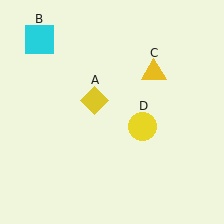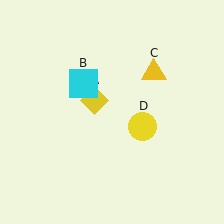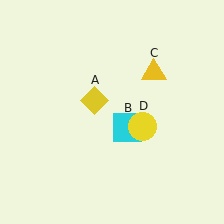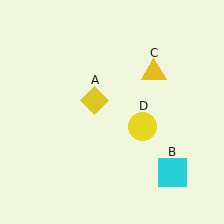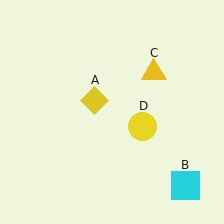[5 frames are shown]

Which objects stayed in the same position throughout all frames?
Yellow diamond (object A) and yellow triangle (object C) and yellow circle (object D) remained stationary.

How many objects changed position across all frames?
1 object changed position: cyan square (object B).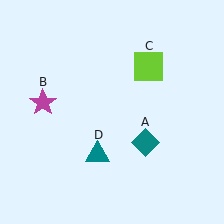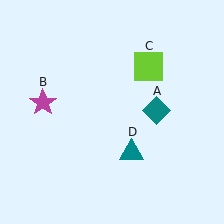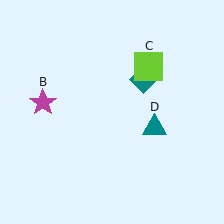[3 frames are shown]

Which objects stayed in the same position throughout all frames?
Magenta star (object B) and lime square (object C) remained stationary.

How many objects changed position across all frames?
2 objects changed position: teal diamond (object A), teal triangle (object D).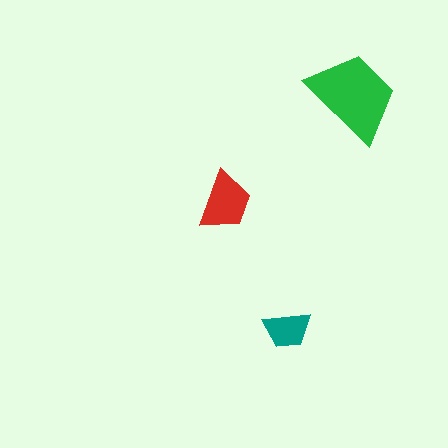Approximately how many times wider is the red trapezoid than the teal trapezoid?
About 1.5 times wider.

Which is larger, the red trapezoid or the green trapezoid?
The green one.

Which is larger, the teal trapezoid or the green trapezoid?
The green one.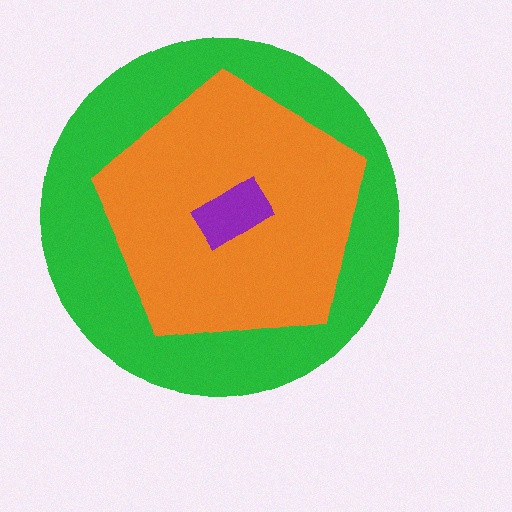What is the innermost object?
The purple rectangle.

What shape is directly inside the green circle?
The orange pentagon.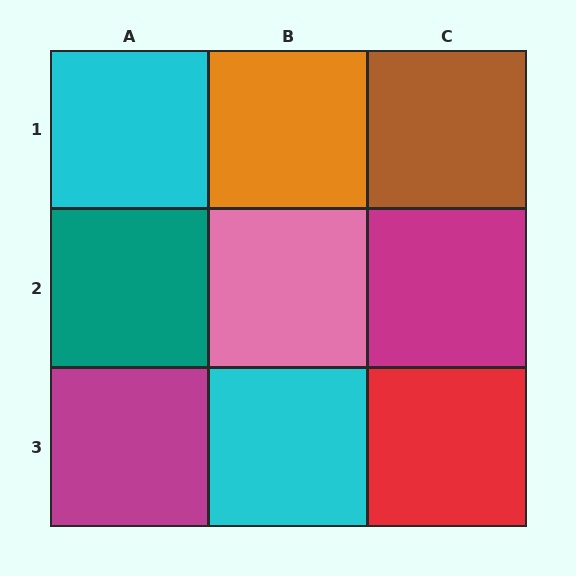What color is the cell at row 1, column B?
Orange.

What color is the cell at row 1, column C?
Brown.